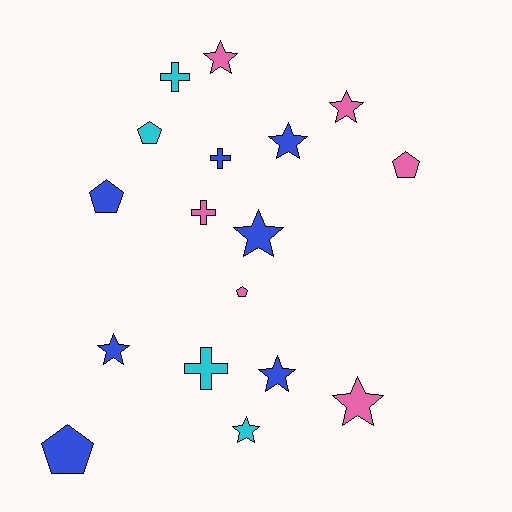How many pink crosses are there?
There is 1 pink cross.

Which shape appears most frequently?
Star, with 8 objects.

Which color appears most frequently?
Blue, with 7 objects.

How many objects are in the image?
There are 17 objects.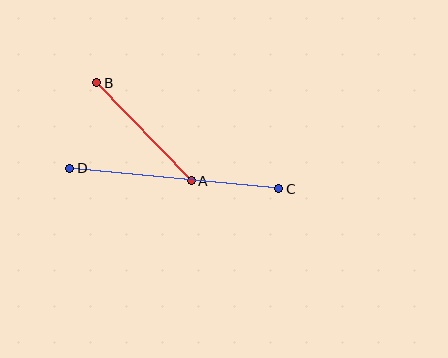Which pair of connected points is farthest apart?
Points C and D are farthest apart.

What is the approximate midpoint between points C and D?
The midpoint is at approximately (174, 179) pixels.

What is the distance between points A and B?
The distance is approximately 136 pixels.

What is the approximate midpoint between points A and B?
The midpoint is at approximately (144, 132) pixels.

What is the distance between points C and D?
The distance is approximately 210 pixels.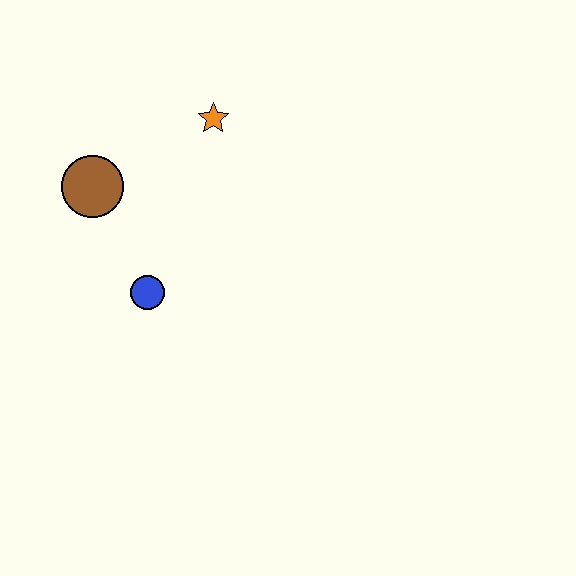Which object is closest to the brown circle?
The blue circle is closest to the brown circle.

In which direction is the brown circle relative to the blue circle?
The brown circle is above the blue circle.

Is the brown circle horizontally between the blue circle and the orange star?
No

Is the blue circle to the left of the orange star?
Yes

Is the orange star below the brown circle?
No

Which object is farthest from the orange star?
The blue circle is farthest from the orange star.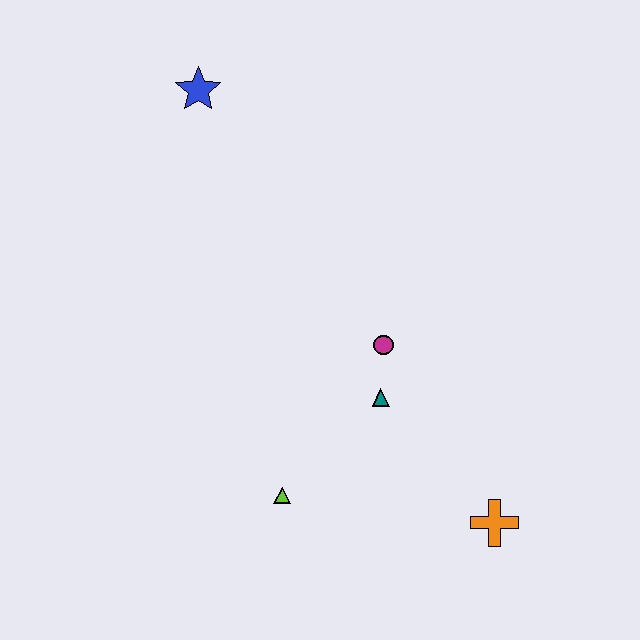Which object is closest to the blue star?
The magenta circle is closest to the blue star.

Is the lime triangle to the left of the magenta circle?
Yes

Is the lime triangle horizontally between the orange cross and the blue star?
Yes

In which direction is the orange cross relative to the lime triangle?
The orange cross is to the right of the lime triangle.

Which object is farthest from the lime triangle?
The blue star is farthest from the lime triangle.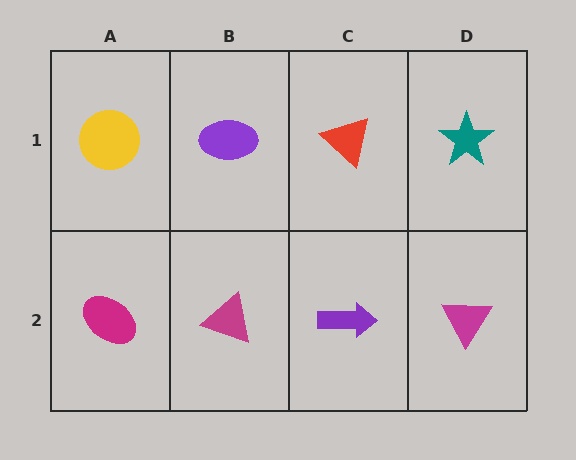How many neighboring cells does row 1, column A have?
2.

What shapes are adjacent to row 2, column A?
A yellow circle (row 1, column A), a magenta triangle (row 2, column B).